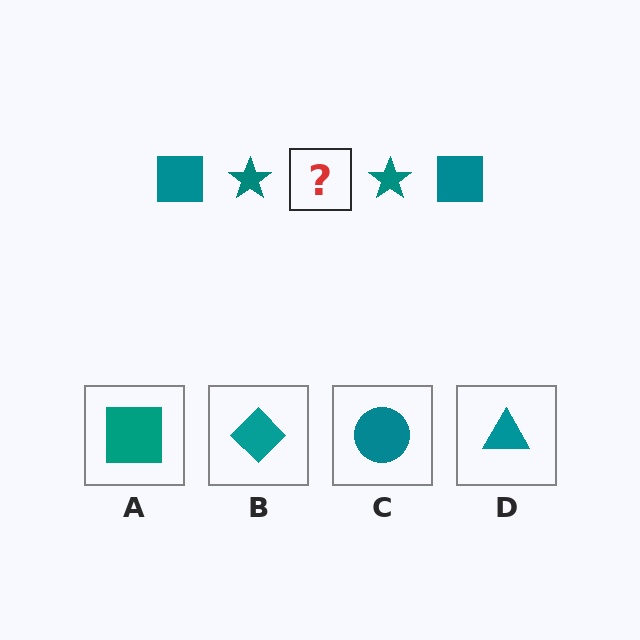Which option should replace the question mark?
Option A.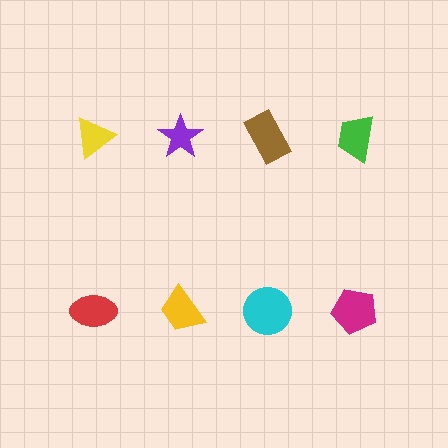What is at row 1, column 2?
A purple star.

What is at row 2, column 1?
A red ellipse.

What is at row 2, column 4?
A magenta pentagon.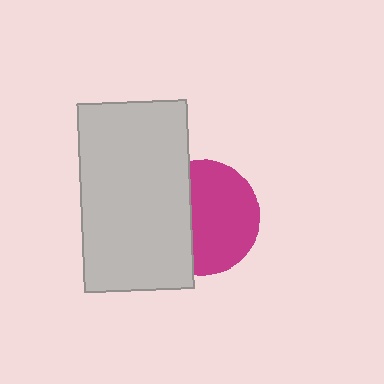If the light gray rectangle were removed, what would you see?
You would see the complete magenta circle.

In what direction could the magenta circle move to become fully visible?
The magenta circle could move right. That would shift it out from behind the light gray rectangle entirely.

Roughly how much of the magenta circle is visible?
About half of it is visible (roughly 61%).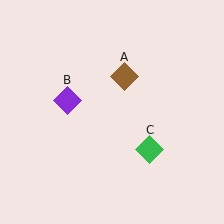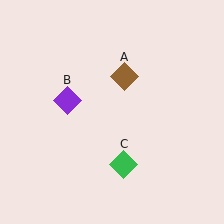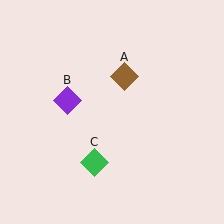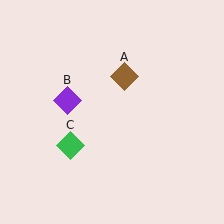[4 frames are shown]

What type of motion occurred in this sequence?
The green diamond (object C) rotated clockwise around the center of the scene.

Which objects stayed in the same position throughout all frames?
Brown diamond (object A) and purple diamond (object B) remained stationary.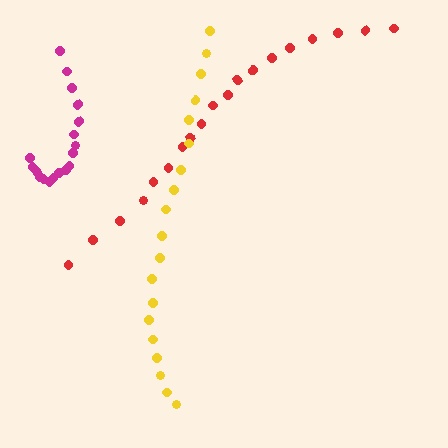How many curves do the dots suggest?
There are 3 distinct paths.